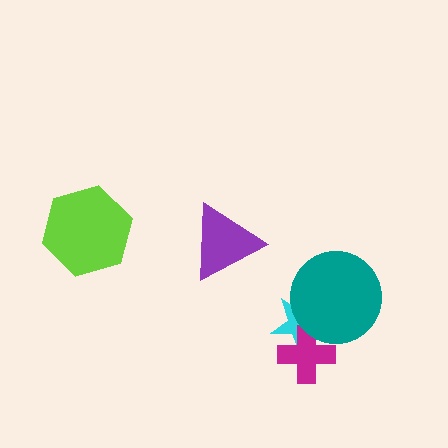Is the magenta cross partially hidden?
Yes, it is partially covered by another shape.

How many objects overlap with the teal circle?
2 objects overlap with the teal circle.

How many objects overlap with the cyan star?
2 objects overlap with the cyan star.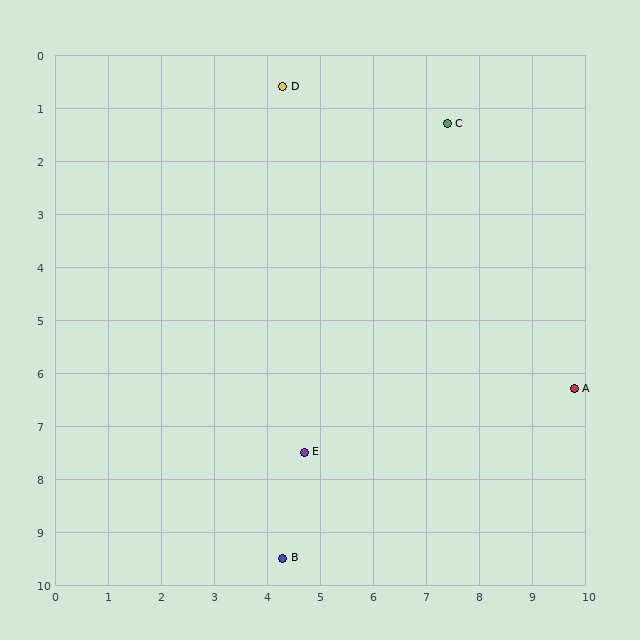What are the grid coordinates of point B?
Point B is at approximately (4.3, 9.5).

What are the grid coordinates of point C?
Point C is at approximately (7.4, 1.3).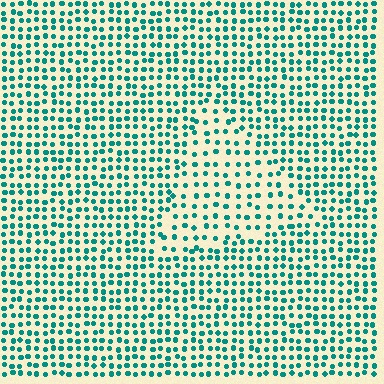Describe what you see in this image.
The image contains small teal elements arranged at two different densities. A triangle-shaped region is visible where the elements are less densely packed than the surrounding area.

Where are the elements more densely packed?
The elements are more densely packed outside the triangle boundary.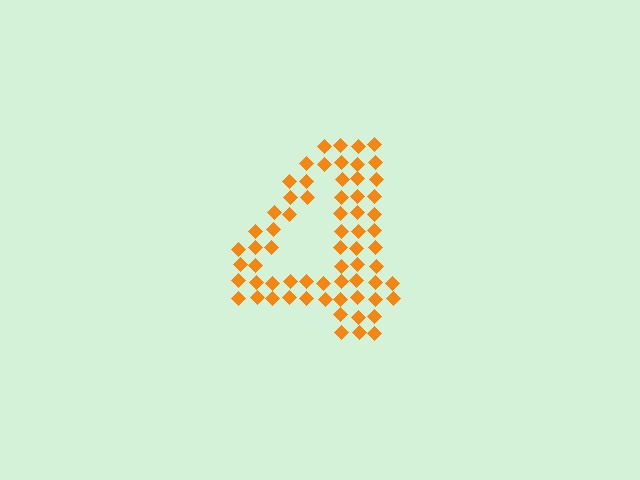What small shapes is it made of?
It is made of small diamonds.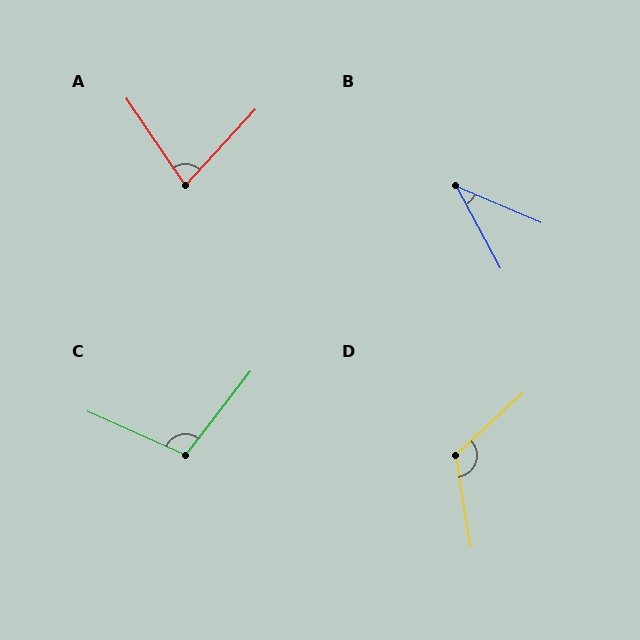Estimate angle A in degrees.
Approximately 76 degrees.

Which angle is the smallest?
B, at approximately 39 degrees.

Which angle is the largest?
D, at approximately 124 degrees.